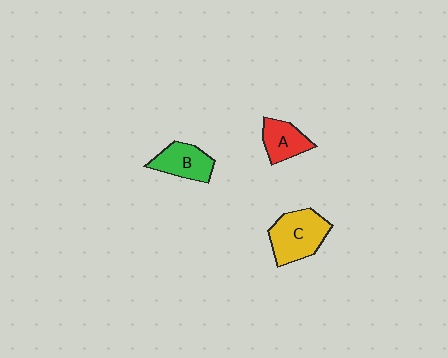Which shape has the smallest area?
Shape A (red).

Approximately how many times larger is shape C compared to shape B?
Approximately 1.4 times.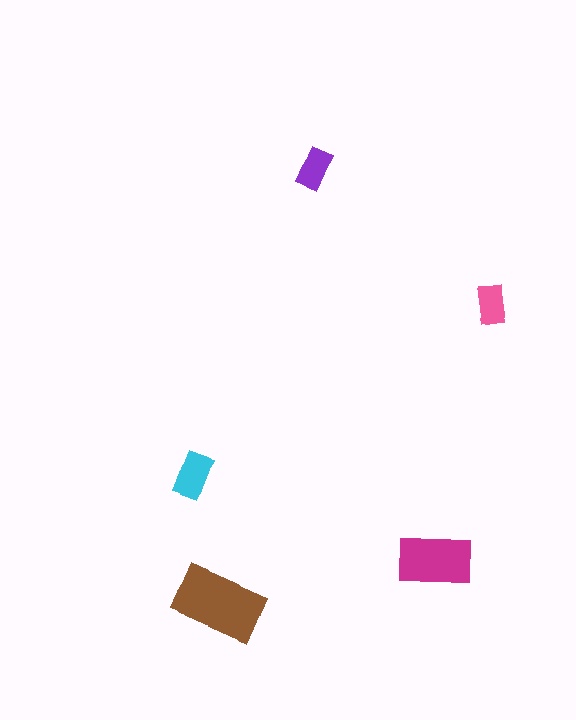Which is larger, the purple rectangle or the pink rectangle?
The purple one.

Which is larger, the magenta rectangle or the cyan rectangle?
The magenta one.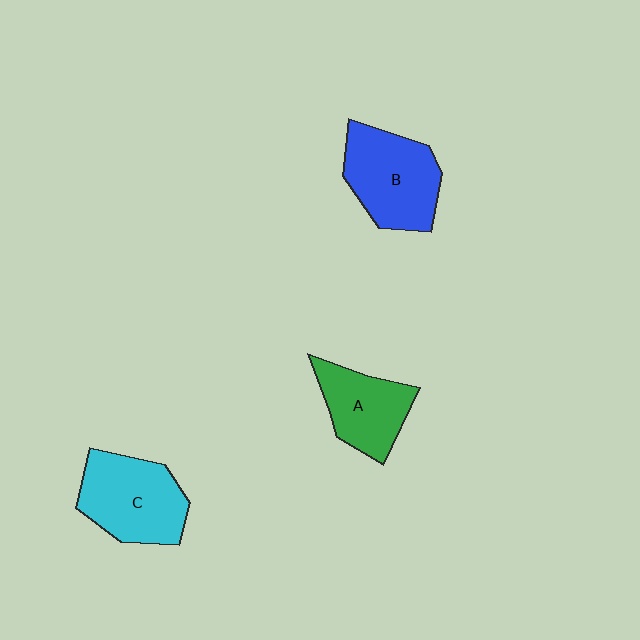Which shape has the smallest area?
Shape A (green).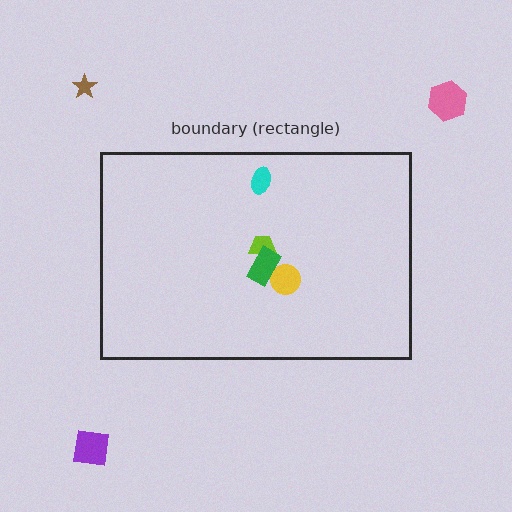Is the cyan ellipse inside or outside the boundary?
Inside.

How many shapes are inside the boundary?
4 inside, 3 outside.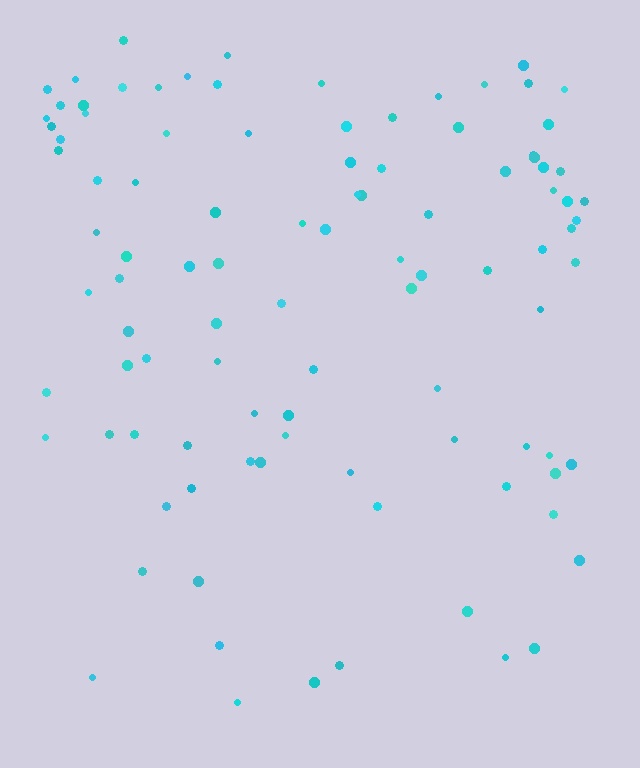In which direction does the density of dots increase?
From bottom to top, with the top side densest.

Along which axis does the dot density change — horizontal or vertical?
Vertical.